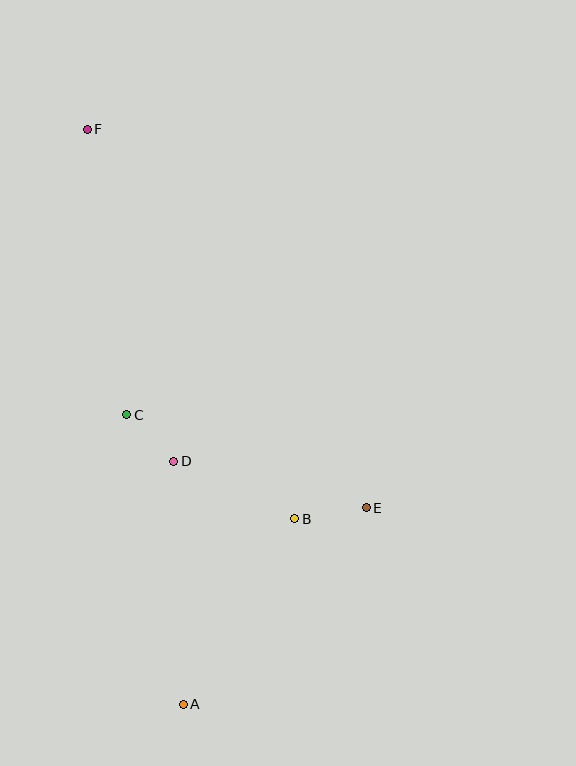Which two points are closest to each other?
Points C and D are closest to each other.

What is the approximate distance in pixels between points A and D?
The distance between A and D is approximately 243 pixels.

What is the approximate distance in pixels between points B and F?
The distance between B and F is approximately 441 pixels.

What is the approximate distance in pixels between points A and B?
The distance between A and B is approximately 217 pixels.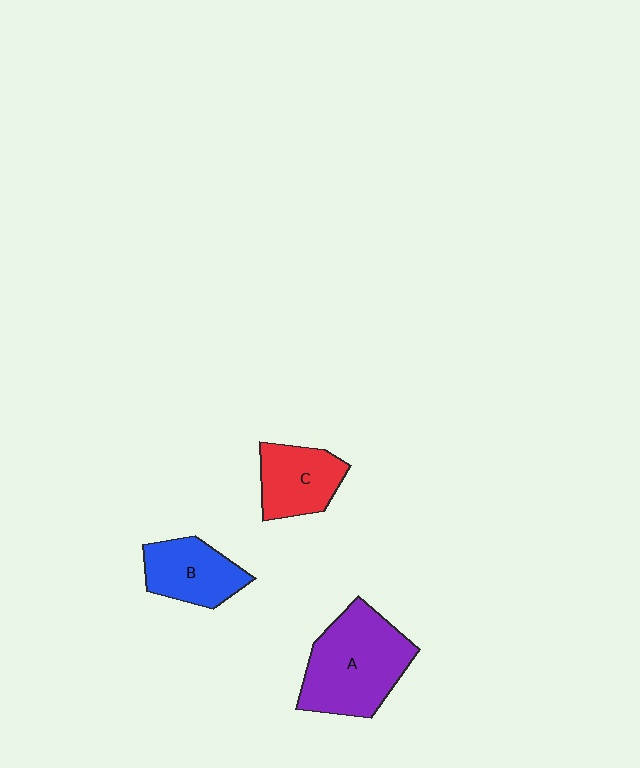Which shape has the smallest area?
Shape C (red).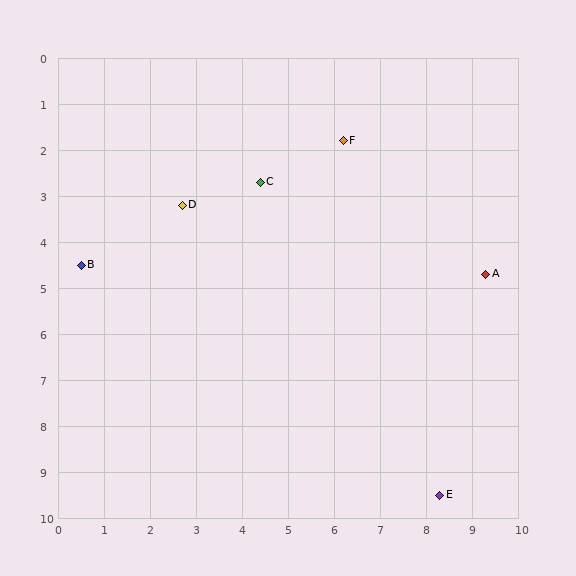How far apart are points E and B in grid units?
Points E and B are about 9.3 grid units apart.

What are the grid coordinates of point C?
Point C is at approximately (4.4, 2.7).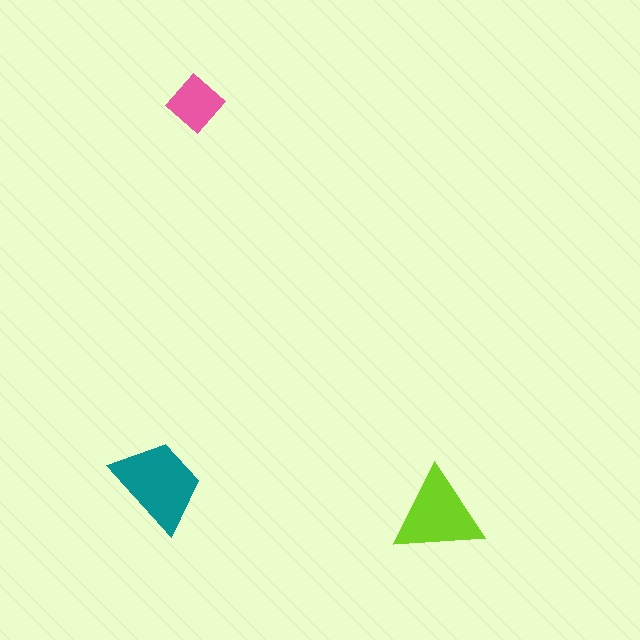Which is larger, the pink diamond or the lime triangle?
The lime triangle.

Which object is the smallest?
The pink diamond.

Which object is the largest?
The teal trapezoid.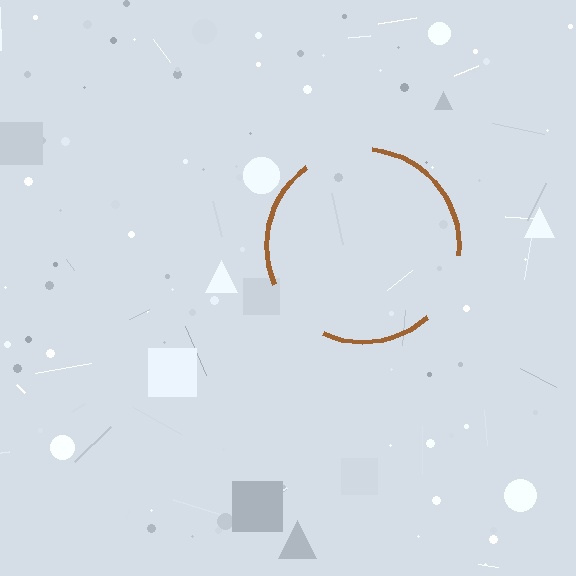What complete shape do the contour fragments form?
The contour fragments form a circle.